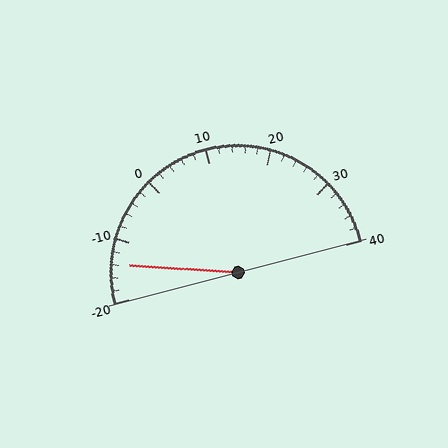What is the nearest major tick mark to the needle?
The nearest major tick mark is -10.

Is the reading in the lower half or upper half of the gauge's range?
The reading is in the lower half of the range (-20 to 40).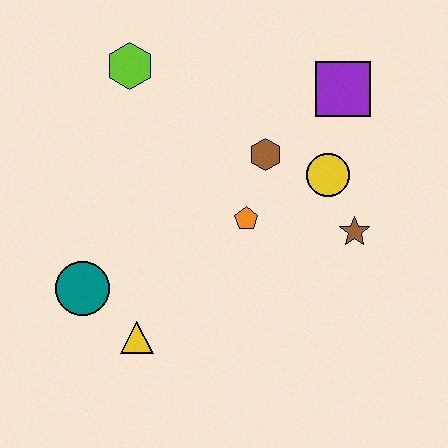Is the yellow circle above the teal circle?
Yes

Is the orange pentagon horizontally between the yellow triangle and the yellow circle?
Yes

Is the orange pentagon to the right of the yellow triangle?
Yes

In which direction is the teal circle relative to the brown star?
The teal circle is to the left of the brown star.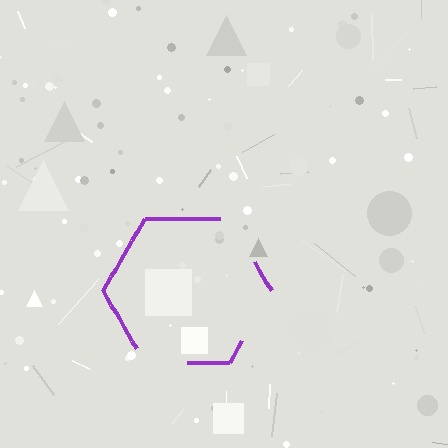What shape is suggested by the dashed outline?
The dashed outline suggests a hexagon.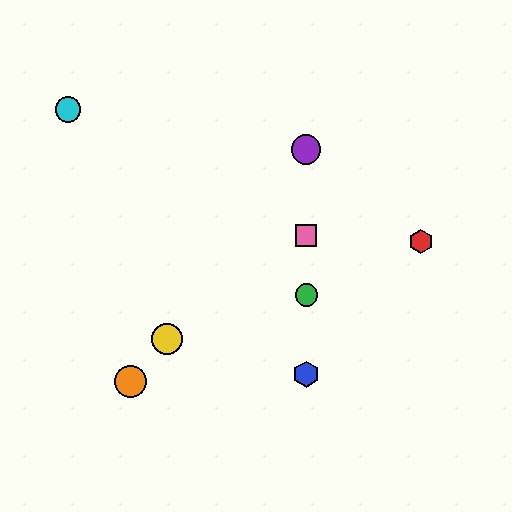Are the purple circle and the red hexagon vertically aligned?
No, the purple circle is at x≈306 and the red hexagon is at x≈421.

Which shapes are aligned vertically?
The blue hexagon, the green circle, the purple circle, the pink square are aligned vertically.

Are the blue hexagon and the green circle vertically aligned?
Yes, both are at x≈306.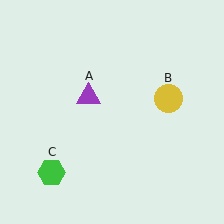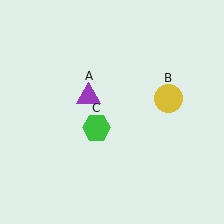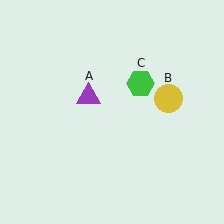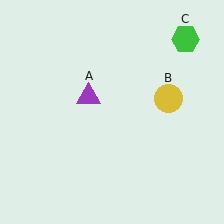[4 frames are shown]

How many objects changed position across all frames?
1 object changed position: green hexagon (object C).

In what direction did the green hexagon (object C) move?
The green hexagon (object C) moved up and to the right.